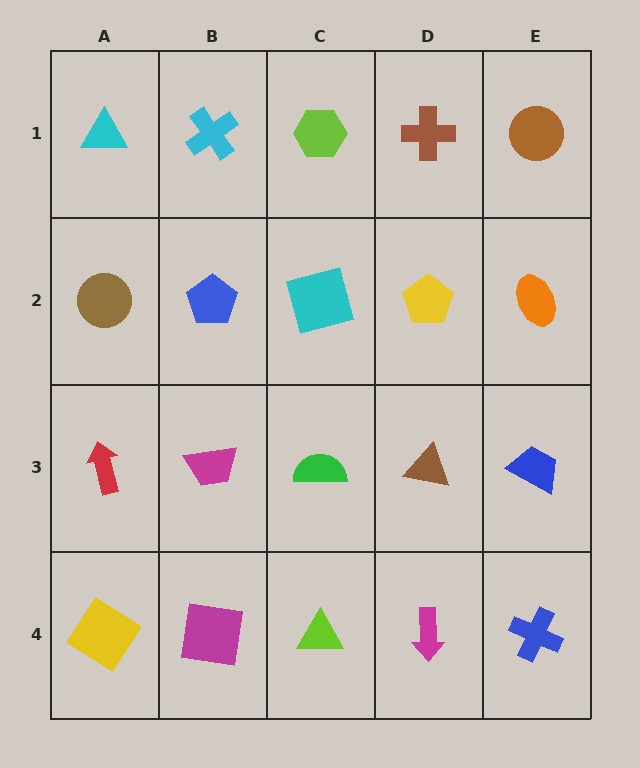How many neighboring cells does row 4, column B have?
3.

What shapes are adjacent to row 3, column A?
A brown circle (row 2, column A), a yellow diamond (row 4, column A), a magenta trapezoid (row 3, column B).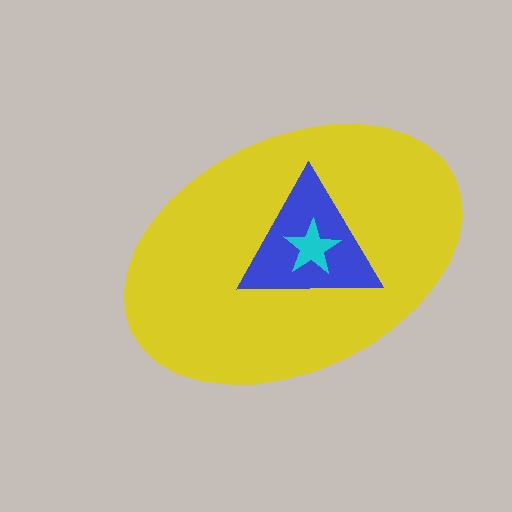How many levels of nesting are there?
3.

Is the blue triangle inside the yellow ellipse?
Yes.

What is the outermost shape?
The yellow ellipse.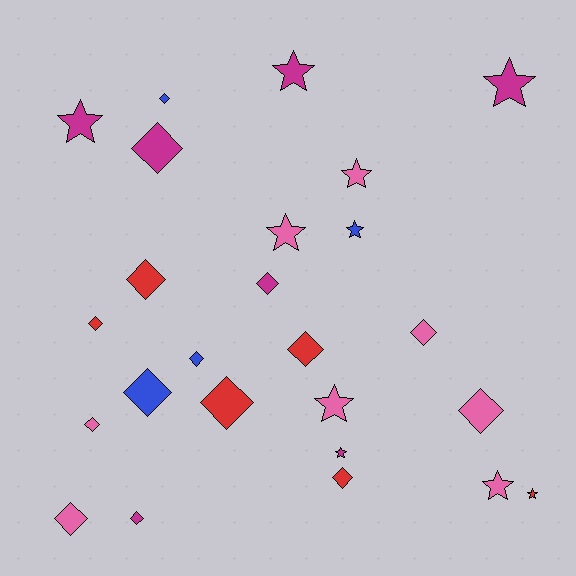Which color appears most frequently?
Pink, with 8 objects.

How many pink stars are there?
There are 4 pink stars.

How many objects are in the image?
There are 25 objects.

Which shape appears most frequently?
Diamond, with 15 objects.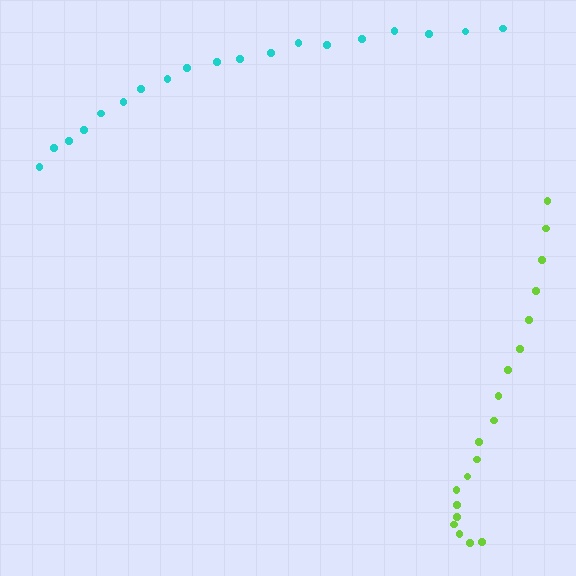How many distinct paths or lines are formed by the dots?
There are 2 distinct paths.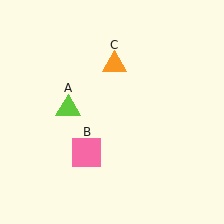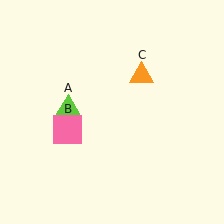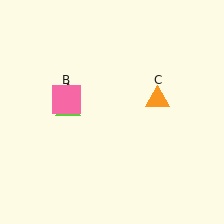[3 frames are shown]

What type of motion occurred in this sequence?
The pink square (object B), orange triangle (object C) rotated clockwise around the center of the scene.